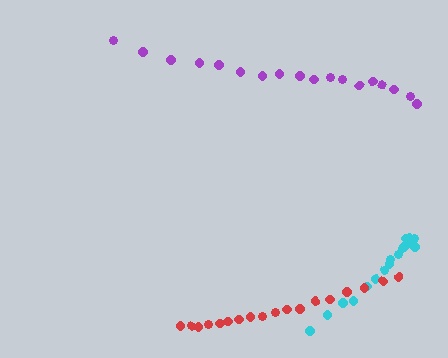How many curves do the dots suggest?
There are 3 distinct paths.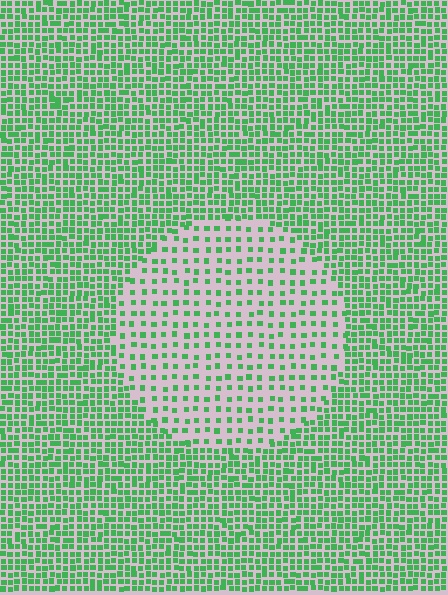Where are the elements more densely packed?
The elements are more densely packed outside the circle boundary.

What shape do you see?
I see a circle.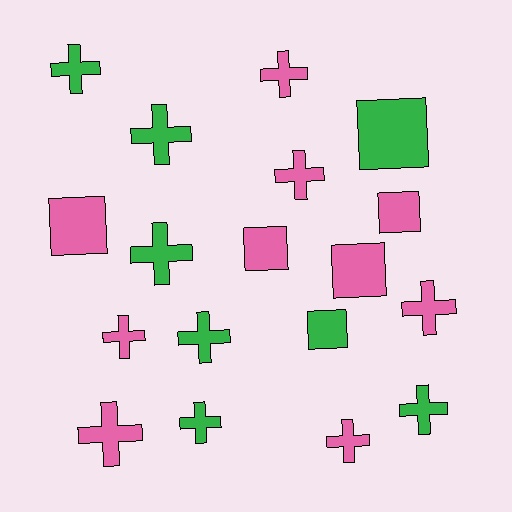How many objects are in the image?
There are 18 objects.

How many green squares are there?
There are 2 green squares.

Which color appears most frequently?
Pink, with 10 objects.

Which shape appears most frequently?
Cross, with 12 objects.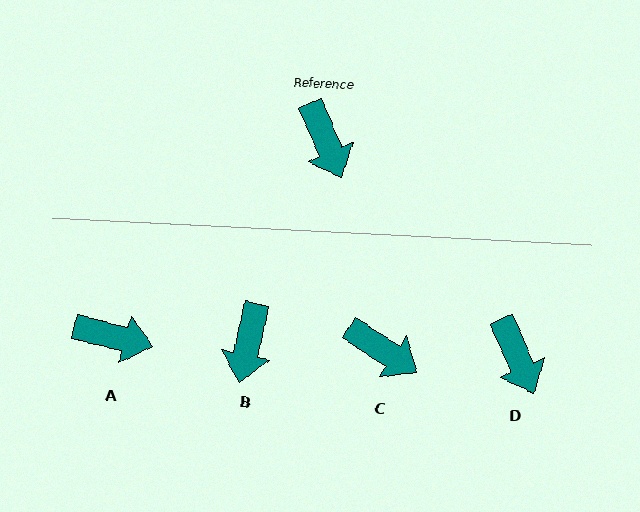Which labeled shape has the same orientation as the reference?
D.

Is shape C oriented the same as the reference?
No, it is off by about 33 degrees.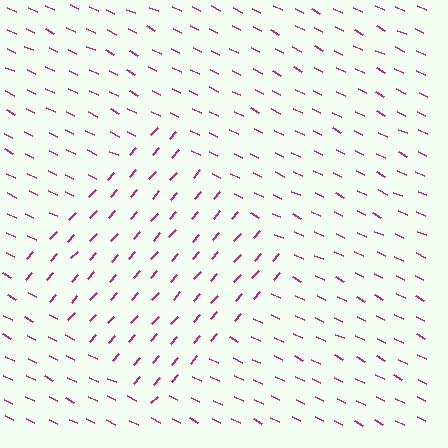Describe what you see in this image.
The image is filled with small magenta line segments. A diamond region in the image has lines oriented differently from the surrounding lines, creating a visible texture boundary.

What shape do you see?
I see a diamond.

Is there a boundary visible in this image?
Yes, there is a texture boundary formed by a change in line orientation.